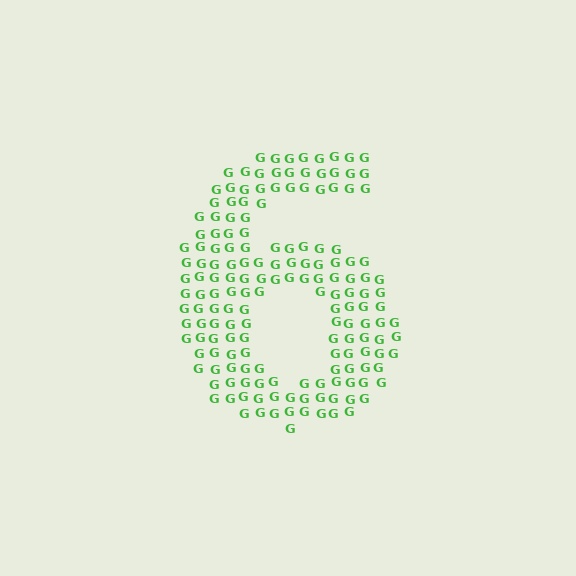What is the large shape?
The large shape is the digit 6.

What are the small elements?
The small elements are letter G's.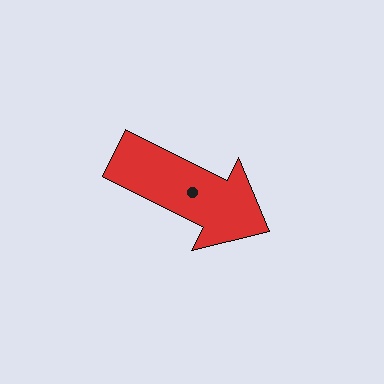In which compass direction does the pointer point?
Southeast.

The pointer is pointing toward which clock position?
Roughly 4 o'clock.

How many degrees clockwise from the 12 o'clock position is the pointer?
Approximately 117 degrees.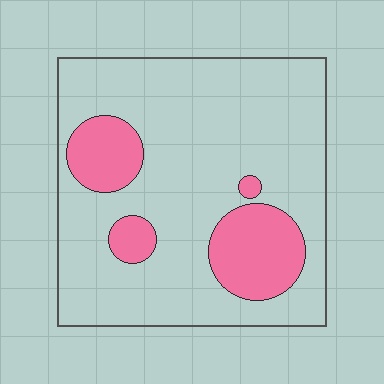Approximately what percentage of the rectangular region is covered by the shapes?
Approximately 20%.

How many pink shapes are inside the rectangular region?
4.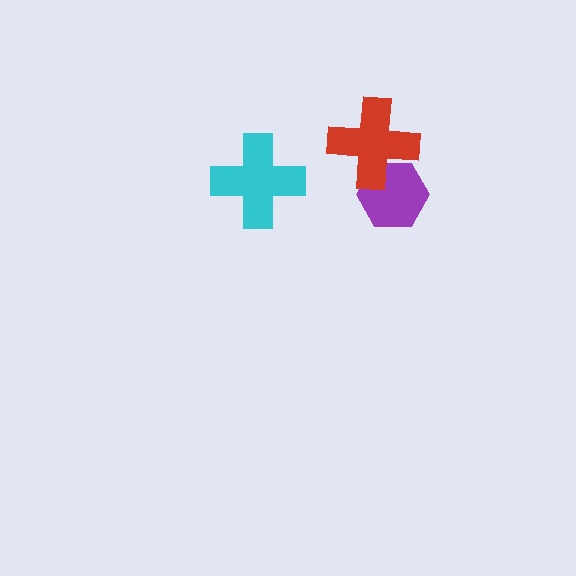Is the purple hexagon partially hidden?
Yes, it is partially covered by another shape.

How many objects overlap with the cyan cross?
0 objects overlap with the cyan cross.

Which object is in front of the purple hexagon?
The red cross is in front of the purple hexagon.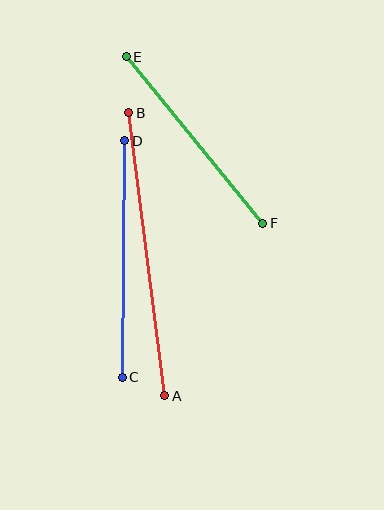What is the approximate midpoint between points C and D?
The midpoint is at approximately (124, 259) pixels.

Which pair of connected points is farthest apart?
Points A and B are farthest apart.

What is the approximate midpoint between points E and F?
The midpoint is at approximately (195, 140) pixels.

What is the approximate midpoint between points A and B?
The midpoint is at approximately (147, 254) pixels.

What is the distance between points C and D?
The distance is approximately 236 pixels.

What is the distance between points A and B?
The distance is approximately 285 pixels.